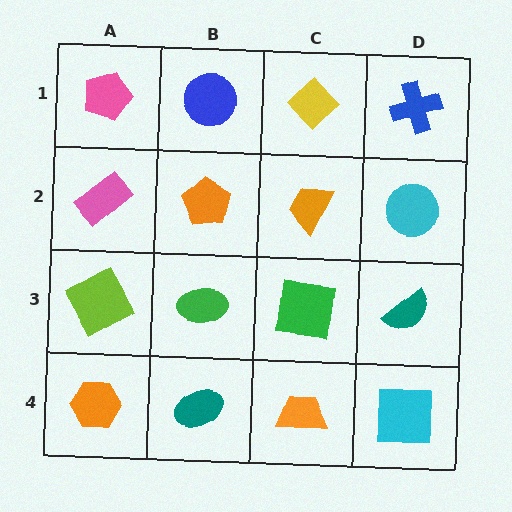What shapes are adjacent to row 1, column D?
A cyan circle (row 2, column D), a yellow diamond (row 1, column C).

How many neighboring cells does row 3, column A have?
3.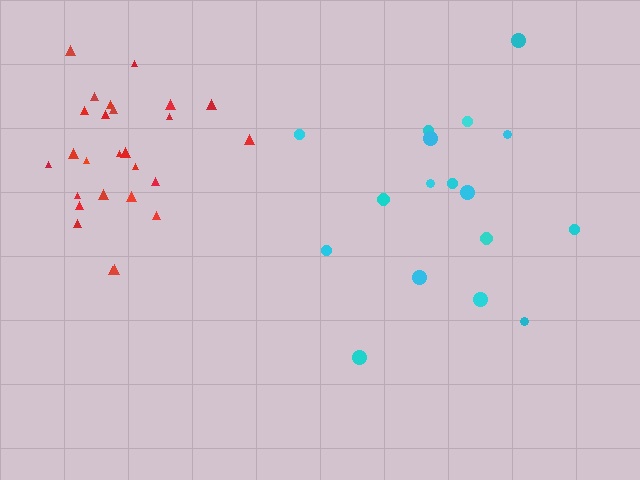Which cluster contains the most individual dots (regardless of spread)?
Red (26).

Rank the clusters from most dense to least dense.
red, cyan.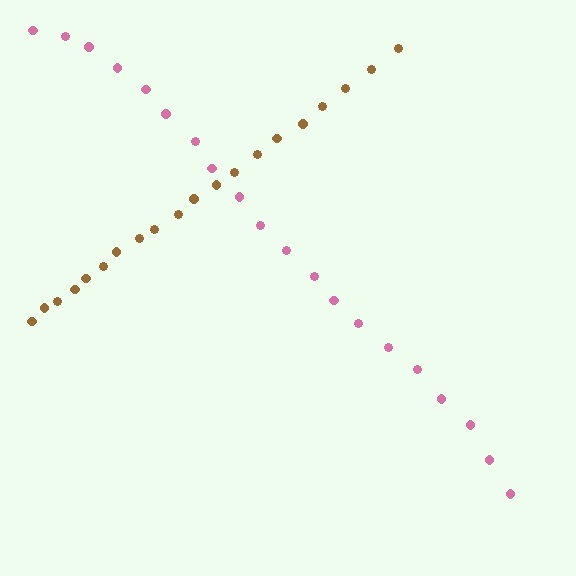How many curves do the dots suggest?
There are 2 distinct paths.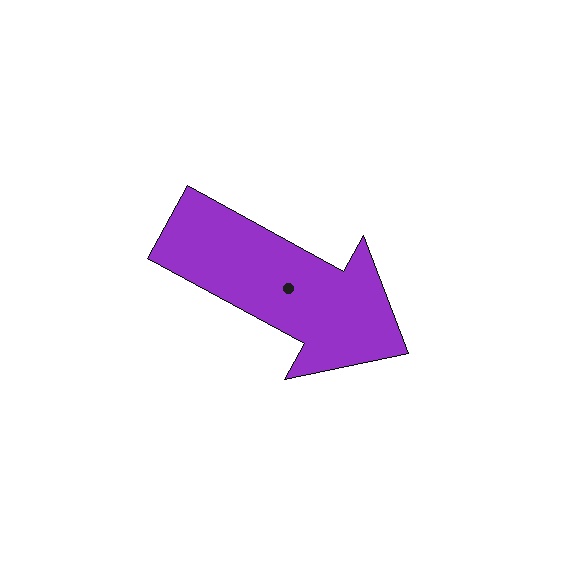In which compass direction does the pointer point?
Southeast.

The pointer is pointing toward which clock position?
Roughly 4 o'clock.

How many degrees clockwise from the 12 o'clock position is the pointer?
Approximately 119 degrees.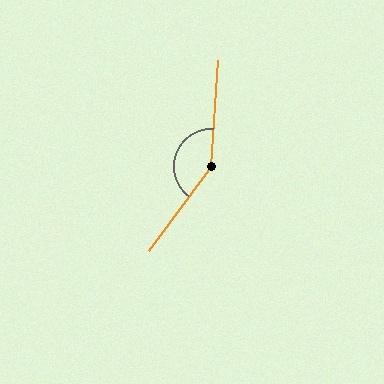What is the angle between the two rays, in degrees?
Approximately 147 degrees.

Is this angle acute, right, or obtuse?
It is obtuse.